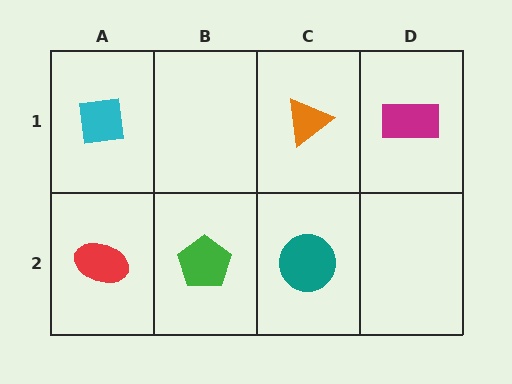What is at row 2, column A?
A red ellipse.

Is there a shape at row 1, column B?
No, that cell is empty.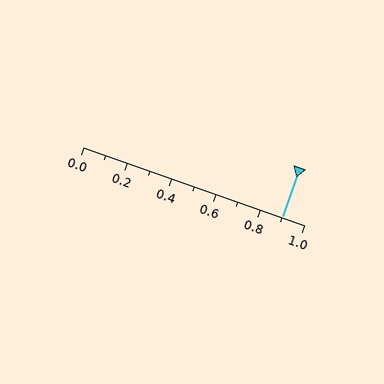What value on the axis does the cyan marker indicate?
The marker indicates approximately 0.9.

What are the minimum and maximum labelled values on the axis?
The axis runs from 0.0 to 1.0.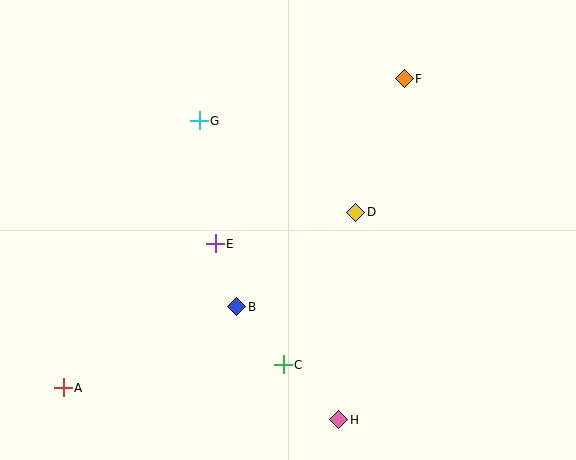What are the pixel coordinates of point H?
Point H is at (339, 420).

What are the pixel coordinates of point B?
Point B is at (237, 307).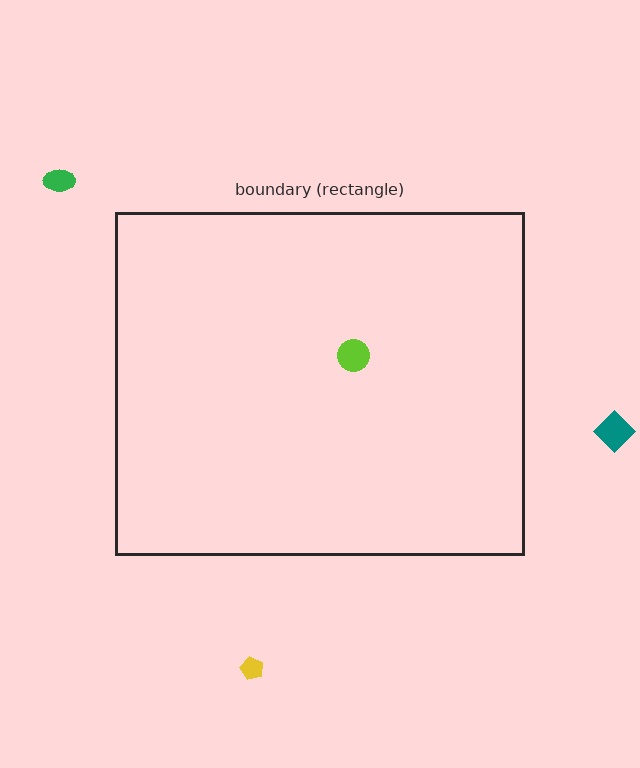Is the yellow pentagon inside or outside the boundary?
Outside.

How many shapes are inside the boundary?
1 inside, 3 outside.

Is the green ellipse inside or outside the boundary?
Outside.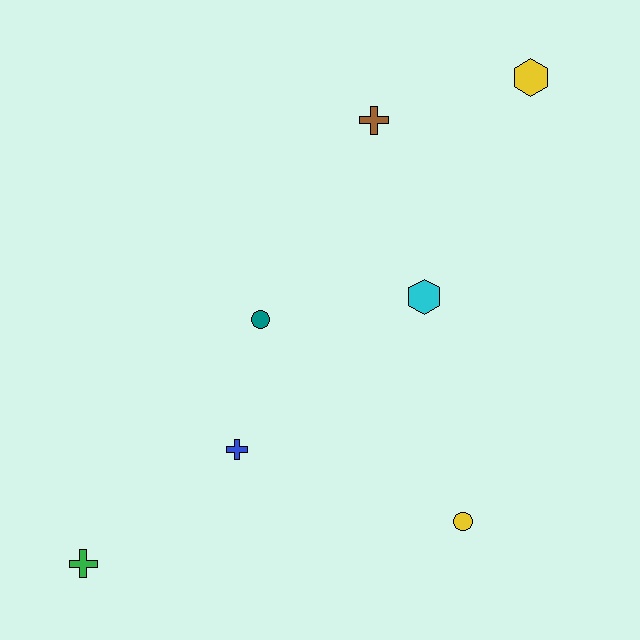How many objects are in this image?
There are 7 objects.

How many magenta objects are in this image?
There are no magenta objects.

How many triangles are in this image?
There are no triangles.